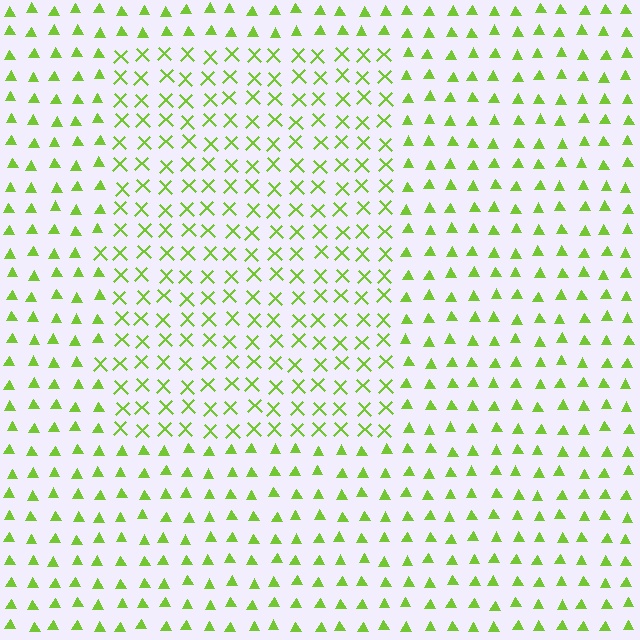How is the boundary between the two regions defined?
The boundary is defined by a change in element shape: X marks inside vs. triangles outside. All elements share the same color and spacing.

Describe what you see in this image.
The image is filled with small lime elements arranged in a uniform grid. A rectangle-shaped region contains X marks, while the surrounding area contains triangles. The boundary is defined purely by the change in element shape.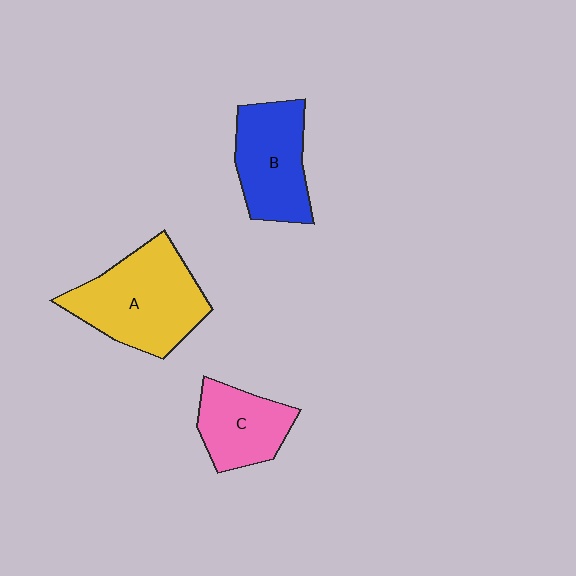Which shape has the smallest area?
Shape C (pink).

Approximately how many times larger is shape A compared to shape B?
Approximately 1.3 times.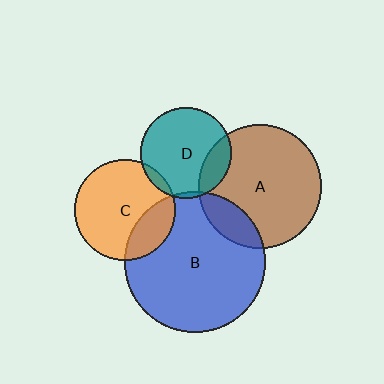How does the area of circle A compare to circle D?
Approximately 1.8 times.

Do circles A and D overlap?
Yes.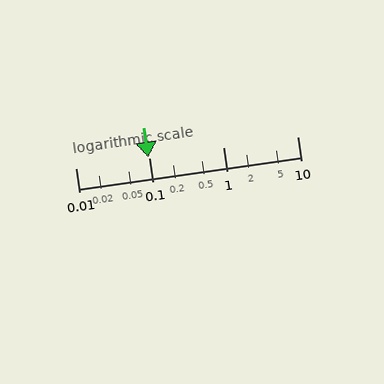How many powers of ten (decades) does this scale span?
The scale spans 3 decades, from 0.01 to 10.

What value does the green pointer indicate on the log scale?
The pointer indicates approximately 0.095.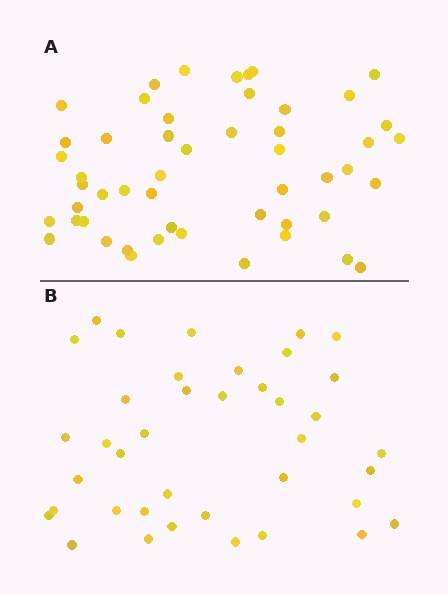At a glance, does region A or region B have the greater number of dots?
Region A (the top region) has more dots.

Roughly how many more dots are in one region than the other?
Region A has roughly 12 or so more dots than region B.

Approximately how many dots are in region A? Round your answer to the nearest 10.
About 50 dots. (The exact count is 51, which rounds to 50.)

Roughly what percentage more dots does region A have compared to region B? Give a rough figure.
About 30% more.